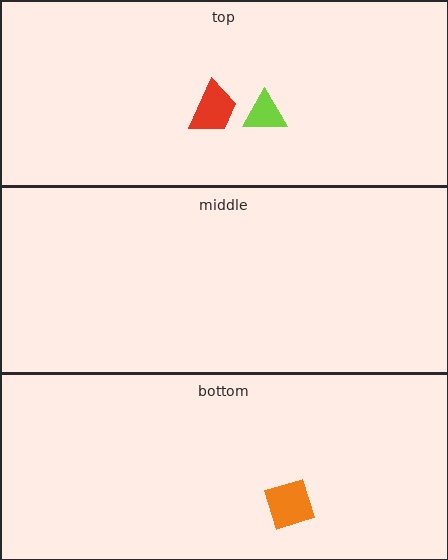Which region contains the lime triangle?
The top region.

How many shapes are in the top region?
2.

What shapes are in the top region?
The red trapezoid, the lime triangle.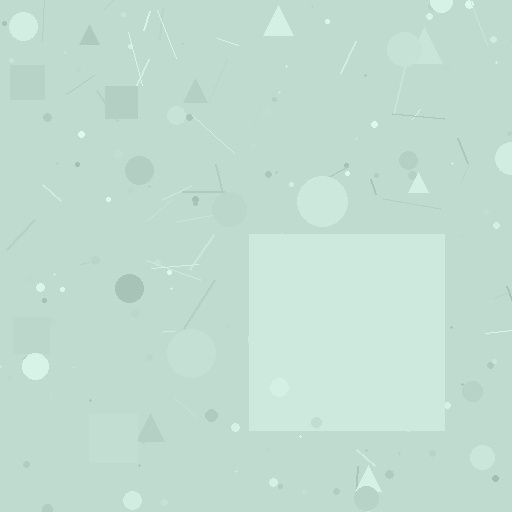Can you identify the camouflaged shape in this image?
The camouflaged shape is a square.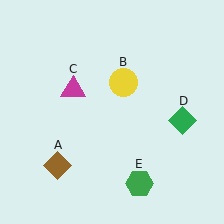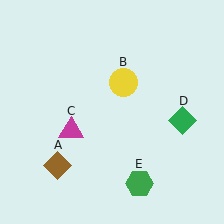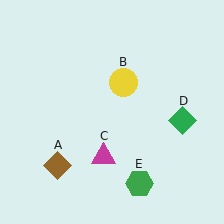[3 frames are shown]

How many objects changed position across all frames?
1 object changed position: magenta triangle (object C).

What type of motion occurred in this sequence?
The magenta triangle (object C) rotated counterclockwise around the center of the scene.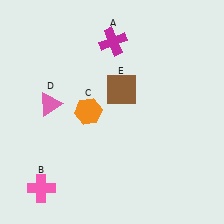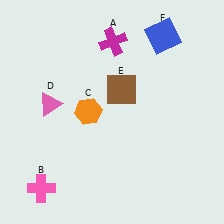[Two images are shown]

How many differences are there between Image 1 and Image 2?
There is 1 difference between the two images.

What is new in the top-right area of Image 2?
A blue square (F) was added in the top-right area of Image 2.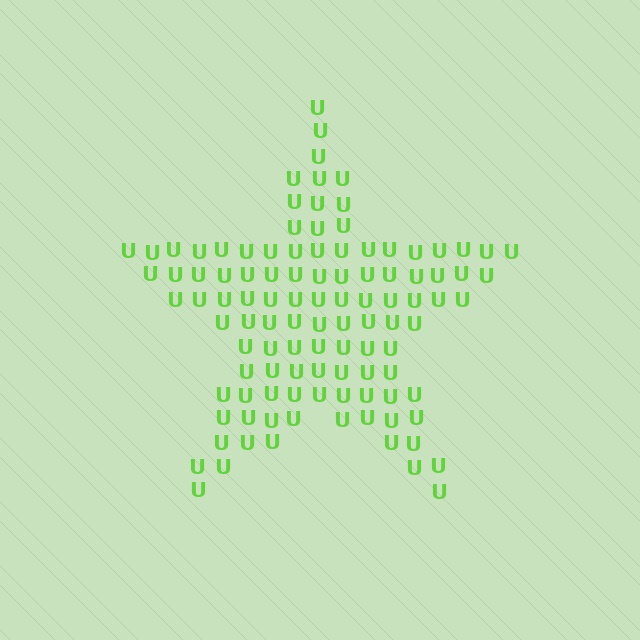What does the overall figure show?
The overall figure shows a star.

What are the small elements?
The small elements are letter U's.